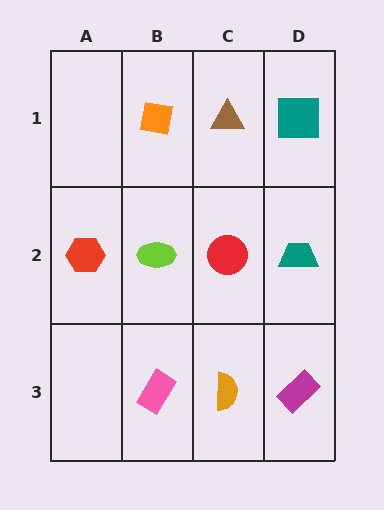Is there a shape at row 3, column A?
No, that cell is empty.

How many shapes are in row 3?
3 shapes.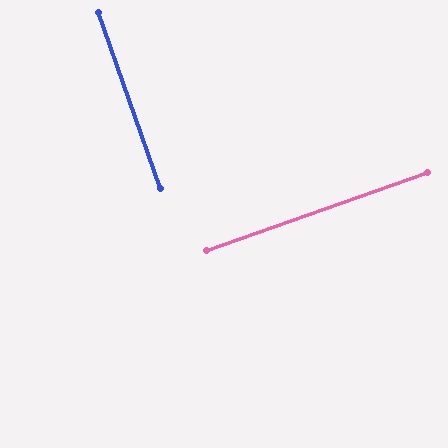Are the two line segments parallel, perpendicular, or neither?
Perpendicular — they meet at approximately 90°.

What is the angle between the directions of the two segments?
Approximately 90 degrees.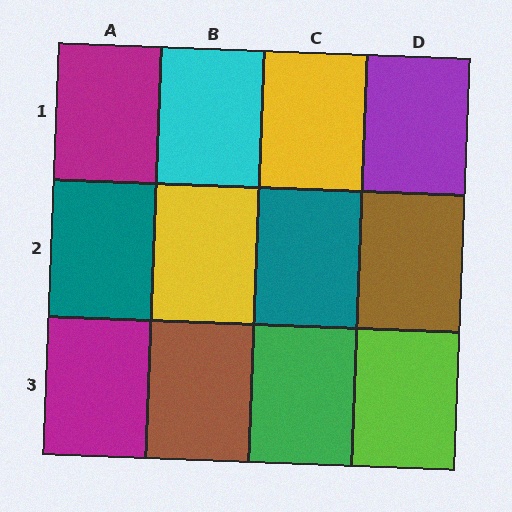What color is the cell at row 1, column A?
Magenta.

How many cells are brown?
2 cells are brown.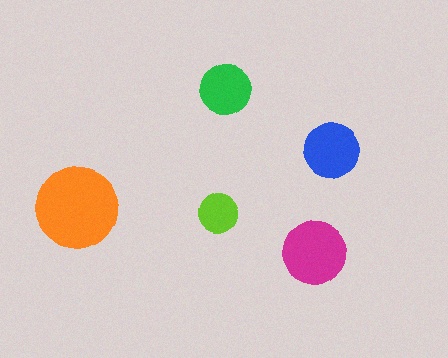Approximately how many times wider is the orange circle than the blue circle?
About 1.5 times wider.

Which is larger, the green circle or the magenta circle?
The magenta one.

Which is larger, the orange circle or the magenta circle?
The orange one.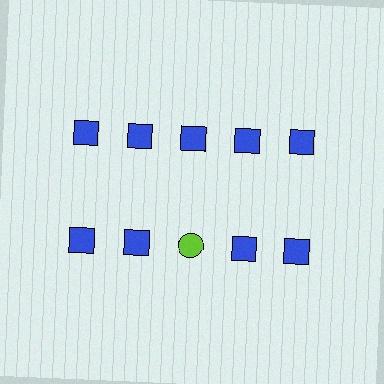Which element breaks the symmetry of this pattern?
The lime circle in the second row, center column breaks the symmetry. All other shapes are blue squares.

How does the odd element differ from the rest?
It differs in both color (lime instead of blue) and shape (circle instead of square).